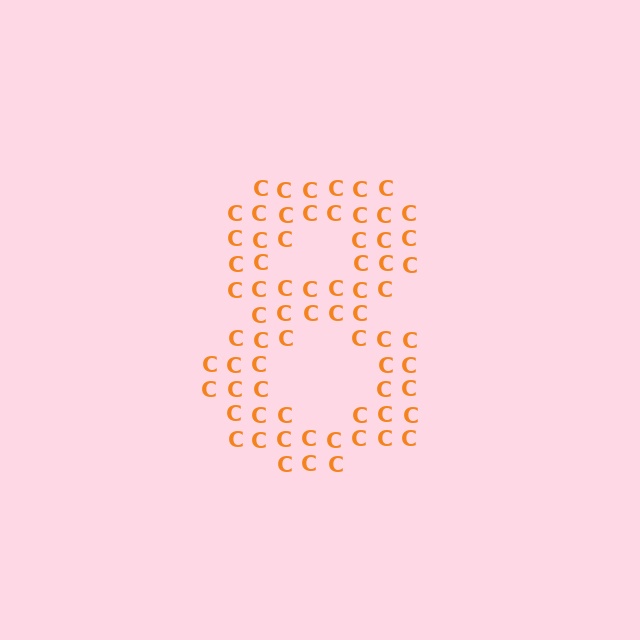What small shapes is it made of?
It is made of small letter C's.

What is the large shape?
The large shape is the digit 8.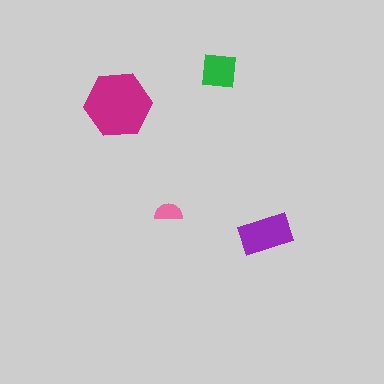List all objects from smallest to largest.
The pink semicircle, the green square, the purple rectangle, the magenta hexagon.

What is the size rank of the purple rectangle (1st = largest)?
2nd.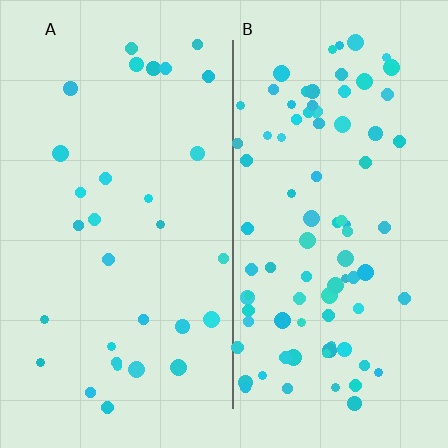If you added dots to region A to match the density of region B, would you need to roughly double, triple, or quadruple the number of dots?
Approximately triple.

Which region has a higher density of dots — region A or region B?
B (the right).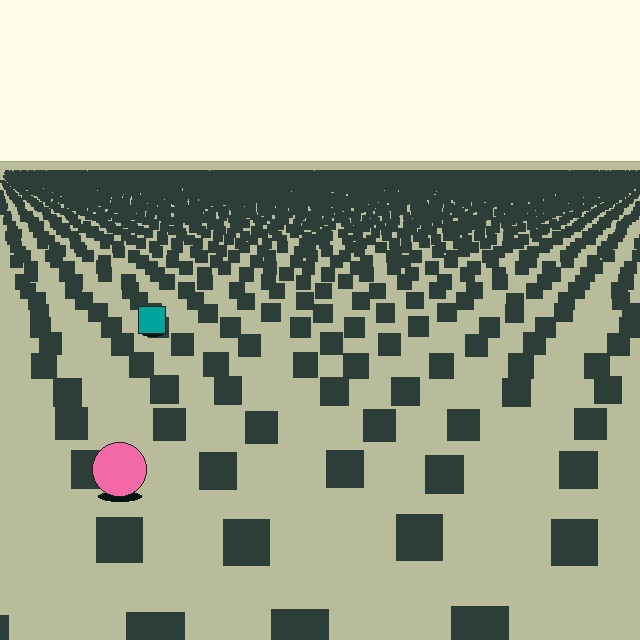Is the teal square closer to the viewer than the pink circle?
No. The pink circle is closer — you can tell from the texture gradient: the ground texture is coarser near it.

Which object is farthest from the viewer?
The teal square is farthest from the viewer. It appears smaller and the ground texture around it is denser.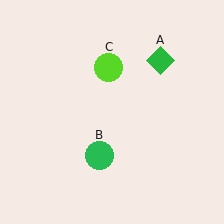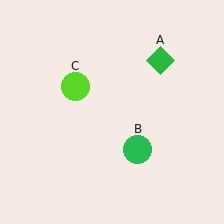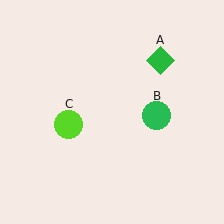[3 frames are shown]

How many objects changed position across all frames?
2 objects changed position: green circle (object B), lime circle (object C).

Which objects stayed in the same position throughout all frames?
Green diamond (object A) remained stationary.